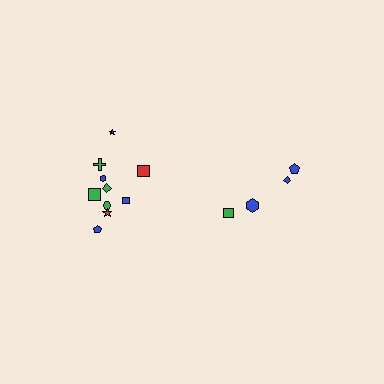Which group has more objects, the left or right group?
The left group.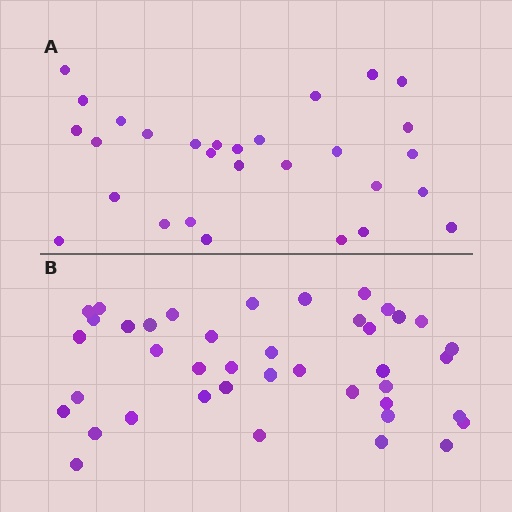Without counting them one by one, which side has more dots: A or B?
Region B (the bottom region) has more dots.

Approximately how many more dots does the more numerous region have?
Region B has roughly 12 or so more dots than region A.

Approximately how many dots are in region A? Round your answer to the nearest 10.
About 30 dots. (The exact count is 29, which rounds to 30.)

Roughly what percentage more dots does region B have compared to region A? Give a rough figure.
About 40% more.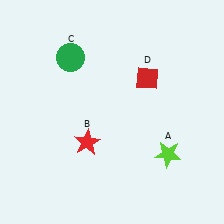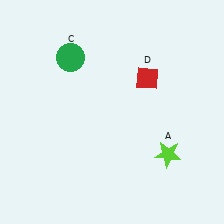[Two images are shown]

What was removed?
The red star (B) was removed in Image 2.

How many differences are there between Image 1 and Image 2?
There is 1 difference between the two images.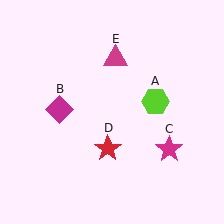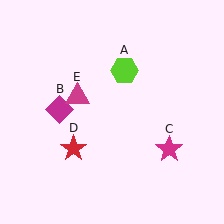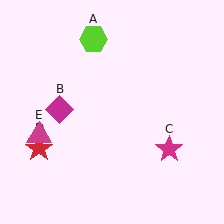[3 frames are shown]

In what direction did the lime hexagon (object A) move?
The lime hexagon (object A) moved up and to the left.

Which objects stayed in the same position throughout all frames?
Magenta diamond (object B) and magenta star (object C) remained stationary.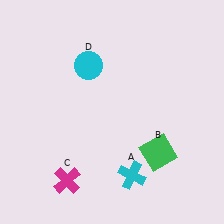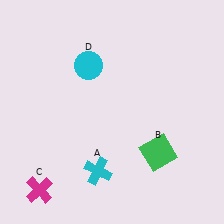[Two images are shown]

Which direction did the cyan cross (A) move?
The cyan cross (A) moved left.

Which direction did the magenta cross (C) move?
The magenta cross (C) moved left.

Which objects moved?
The objects that moved are: the cyan cross (A), the magenta cross (C).